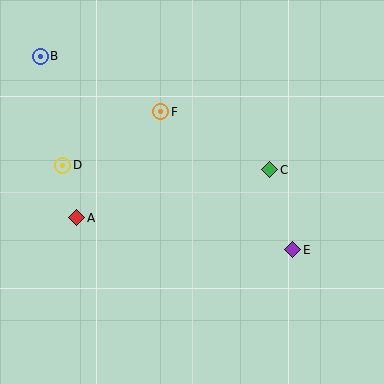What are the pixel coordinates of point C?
Point C is at (270, 170).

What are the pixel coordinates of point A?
Point A is at (77, 218).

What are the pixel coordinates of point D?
Point D is at (63, 165).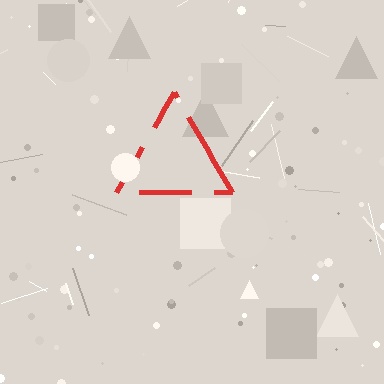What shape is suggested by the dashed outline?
The dashed outline suggests a triangle.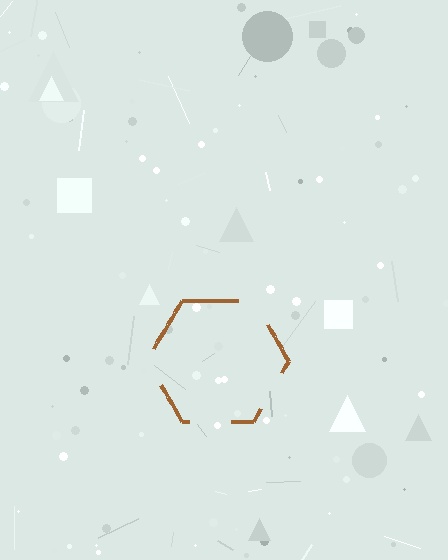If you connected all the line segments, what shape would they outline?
They would outline a hexagon.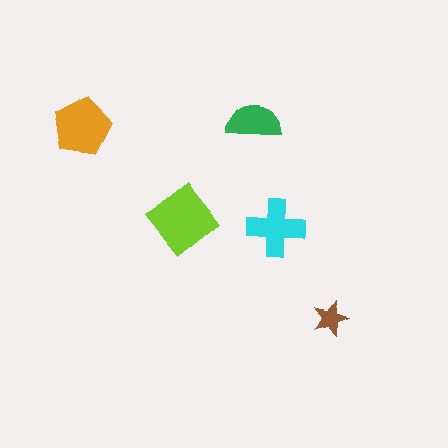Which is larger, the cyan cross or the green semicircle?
The cyan cross.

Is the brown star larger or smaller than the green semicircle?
Smaller.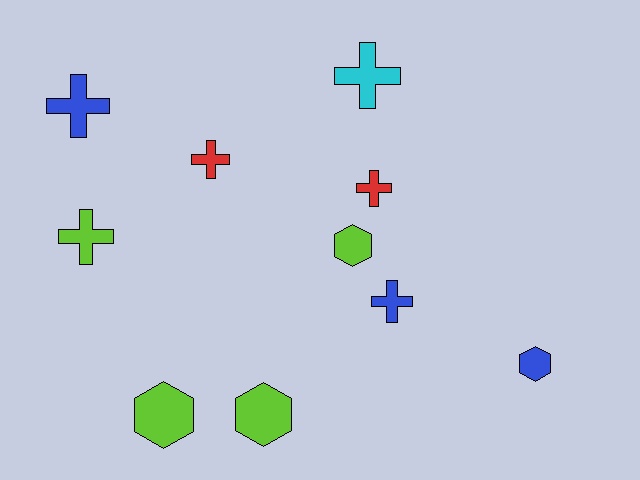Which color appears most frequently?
Lime, with 4 objects.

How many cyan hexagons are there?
There are no cyan hexagons.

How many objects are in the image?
There are 10 objects.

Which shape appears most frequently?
Cross, with 6 objects.